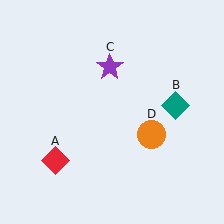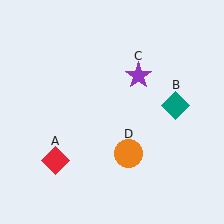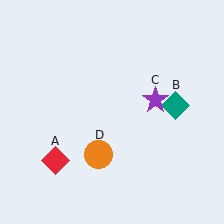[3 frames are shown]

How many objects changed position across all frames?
2 objects changed position: purple star (object C), orange circle (object D).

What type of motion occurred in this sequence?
The purple star (object C), orange circle (object D) rotated clockwise around the center of the scene.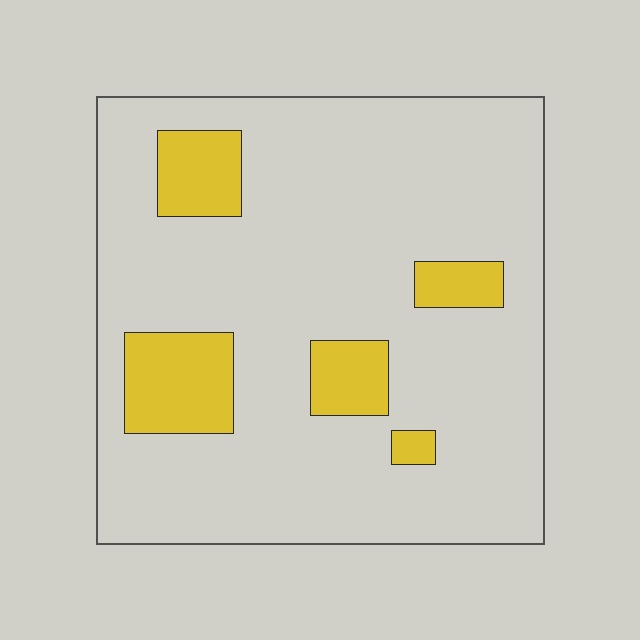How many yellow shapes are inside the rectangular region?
5.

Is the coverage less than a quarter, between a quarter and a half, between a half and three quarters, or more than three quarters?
Less than a quarter.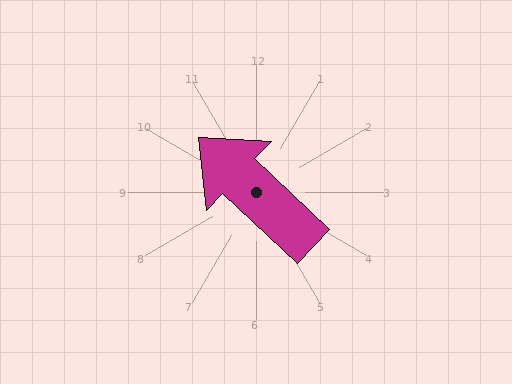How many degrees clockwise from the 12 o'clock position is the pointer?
Approximately 313 degrees.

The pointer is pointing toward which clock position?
Roughly 10 o'clock.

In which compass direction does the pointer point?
Northwest.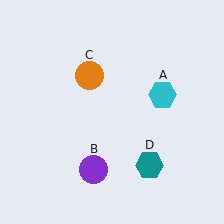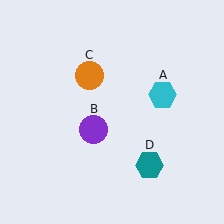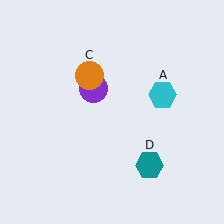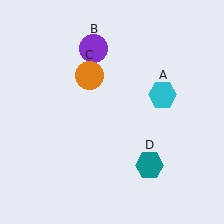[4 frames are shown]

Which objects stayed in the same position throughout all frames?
Cyan hexagon (object A) and orange circle (object C) and teal hexagon (object D) remained stationary.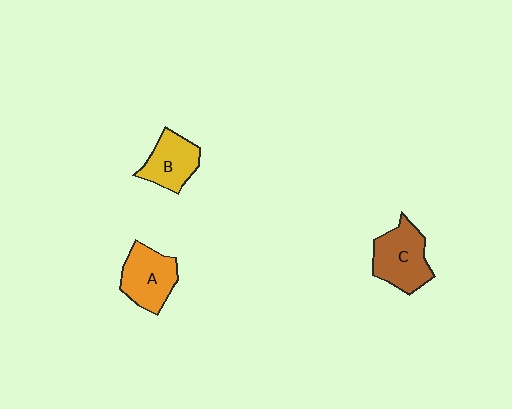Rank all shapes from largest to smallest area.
From largest to smallest: C (brown), A (orange), B (yellow).